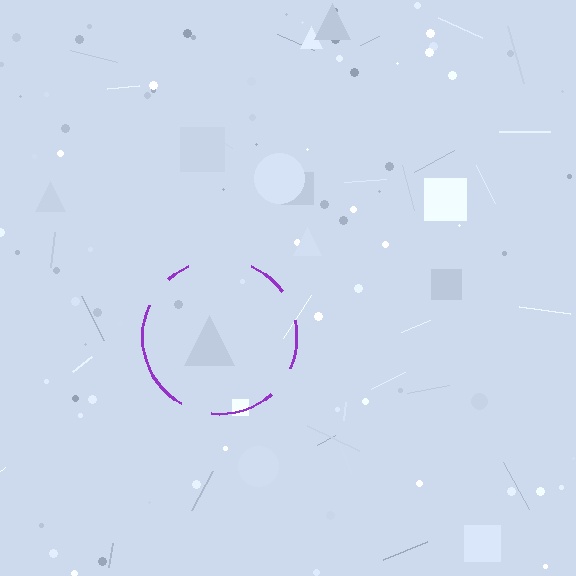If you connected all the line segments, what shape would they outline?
They would outline a circle.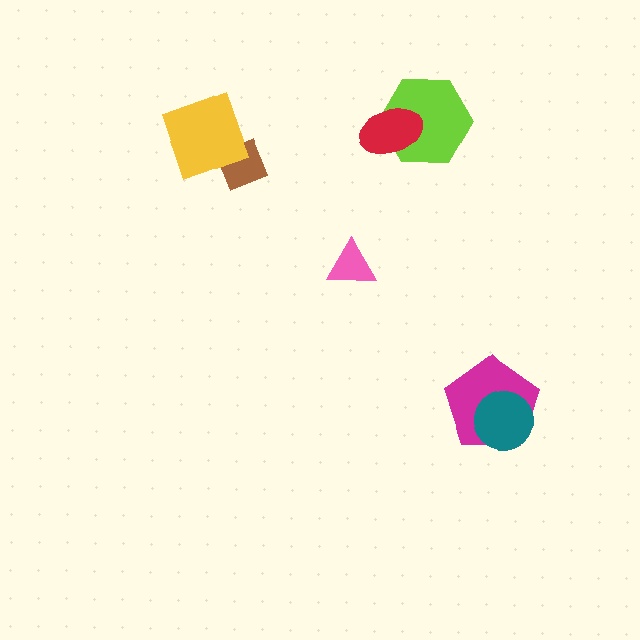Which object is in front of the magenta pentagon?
The teal circle is in front of the magenta pentagon.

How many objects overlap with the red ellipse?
1 object overlaps with the red ellipse.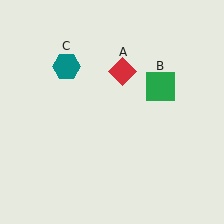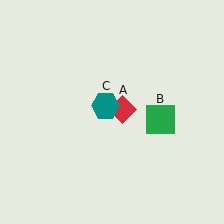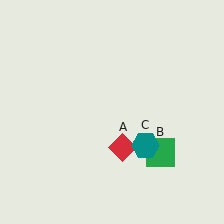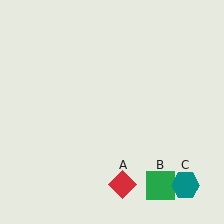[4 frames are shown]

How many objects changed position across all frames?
3 objects changed position: red diamond (object A), green square (object B), teal hexagon (object C).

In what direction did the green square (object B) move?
The green square (object B) moved down.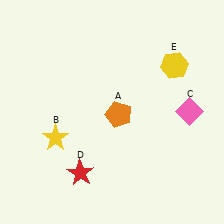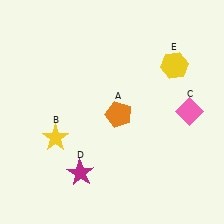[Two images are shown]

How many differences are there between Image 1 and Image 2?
There is 1 difference between the two images.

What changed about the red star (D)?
In Image 1, D is red. In Image 2, it changed to magenta.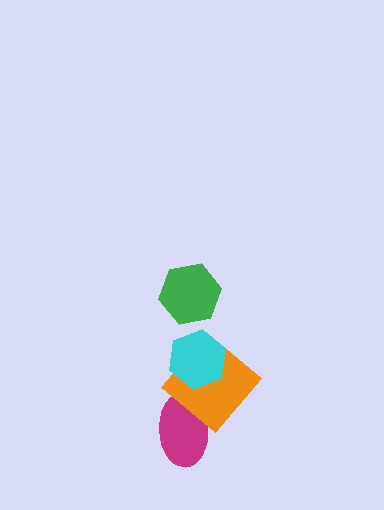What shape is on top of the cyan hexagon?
The green hexagon is on top of the cyan hexagon.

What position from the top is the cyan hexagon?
The cyan hexagon is 2nd from the top.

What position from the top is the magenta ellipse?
The magenta ellipse is 4th from the top.